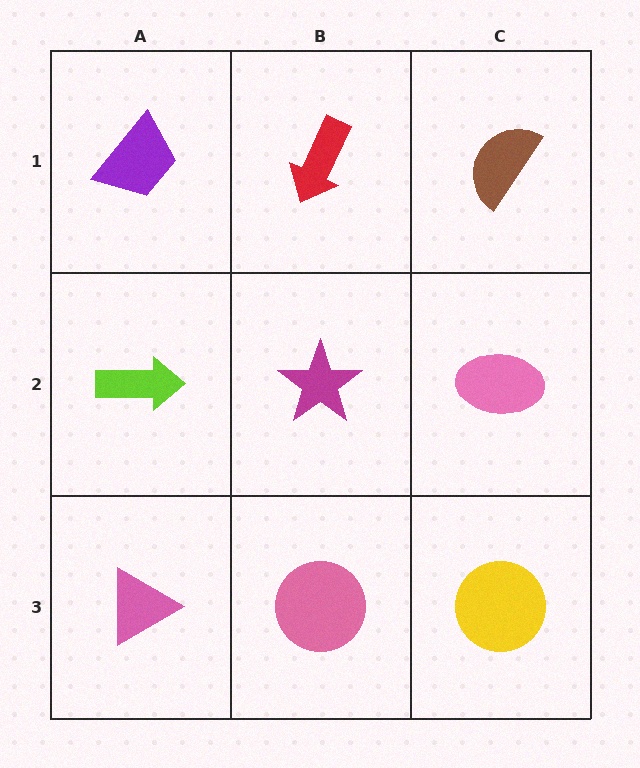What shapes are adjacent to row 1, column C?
A pink ellipse (row 2, column C), a red arrow (row 1, column B).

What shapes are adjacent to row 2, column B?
A red arrow (row 1, column B), a pink circle (row 3, column B), a lime arrow (row 2, column A), a pink ellipse (row 2, column C).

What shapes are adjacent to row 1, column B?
A magenta star (row 2, column B), a purple trapezoid (row 1, column A), a brown semicircle (row 1, column C).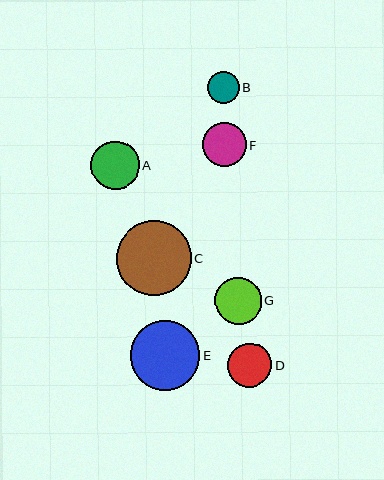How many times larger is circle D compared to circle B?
Circle D is approximately 1.4 times the size of circle B.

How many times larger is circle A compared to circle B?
Circle A is approximately 1.5 times the size of circle B.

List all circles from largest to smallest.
From largest to smallest: C, E, A, G, D, F, B.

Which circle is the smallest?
Circle B is the smallest with a size of approximately 32 pixels.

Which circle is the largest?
Circle C is the largest with a size of approximately 75 pixels.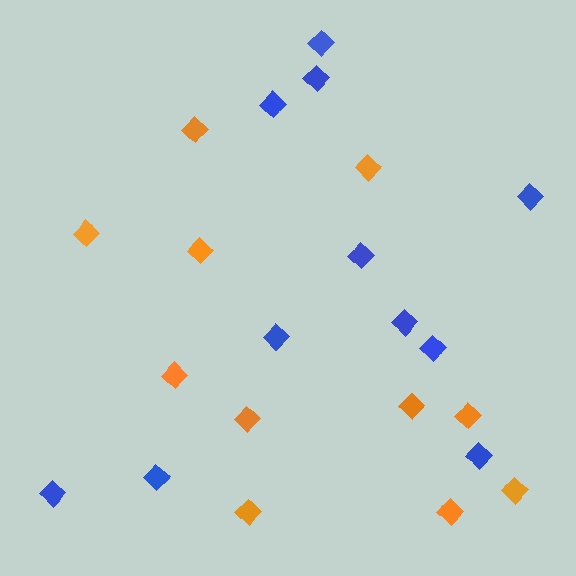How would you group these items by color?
There are 2 groups: one group of blue diamonds (11) and one group of orange diamonds (11).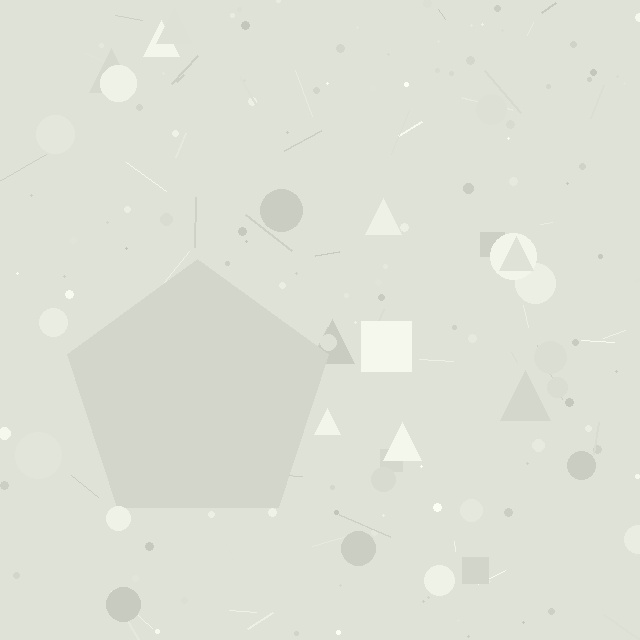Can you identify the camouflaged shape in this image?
The camouflaged shape is a pentagon.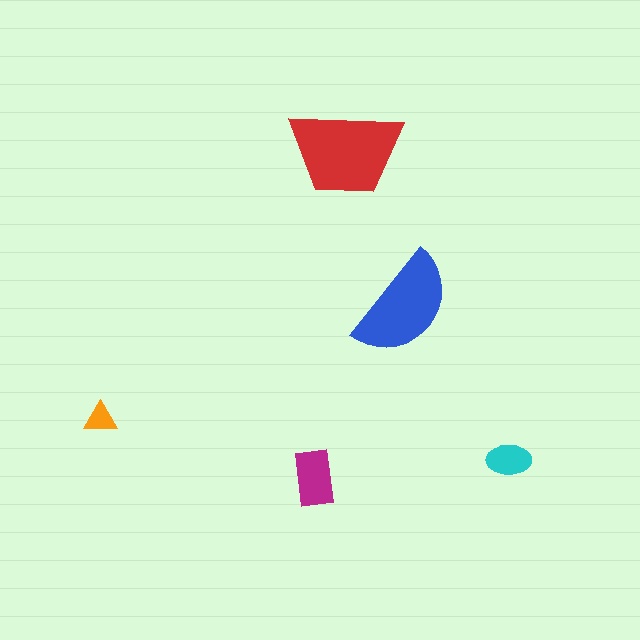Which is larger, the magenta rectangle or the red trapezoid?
The red trapezoid.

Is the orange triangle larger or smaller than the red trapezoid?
Smaller.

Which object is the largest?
The red trapezoid.